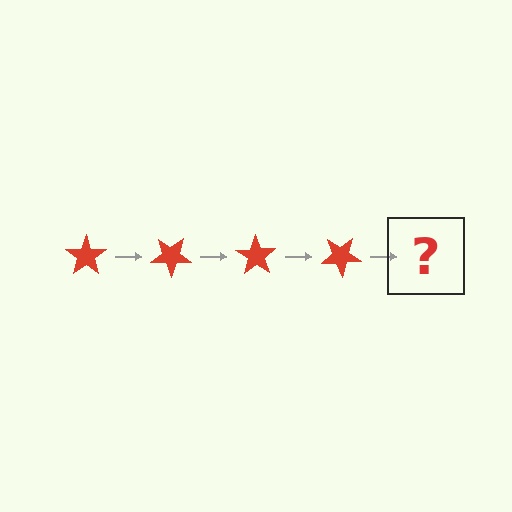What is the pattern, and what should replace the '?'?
The pattern is that the star rotates 35 degrees each step. The '?' should be a red star rotated 140 degrees.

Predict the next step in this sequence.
The next step is a red star rotated 140 degrees.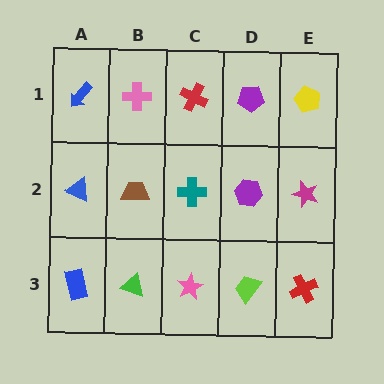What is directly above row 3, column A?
A blue triangle.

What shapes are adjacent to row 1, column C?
A teal cross (row 2, column C), a pink cross (row 1, column B), a purple pentagon (row 1, column D).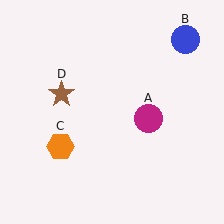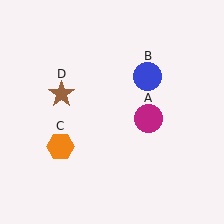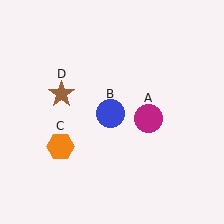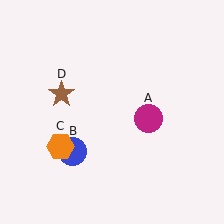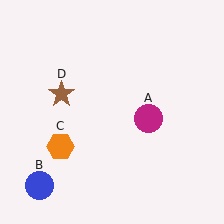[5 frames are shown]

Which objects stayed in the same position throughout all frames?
Magenta circle (object A) and orange hexagon (object C) and brown star (object D) remained stationary.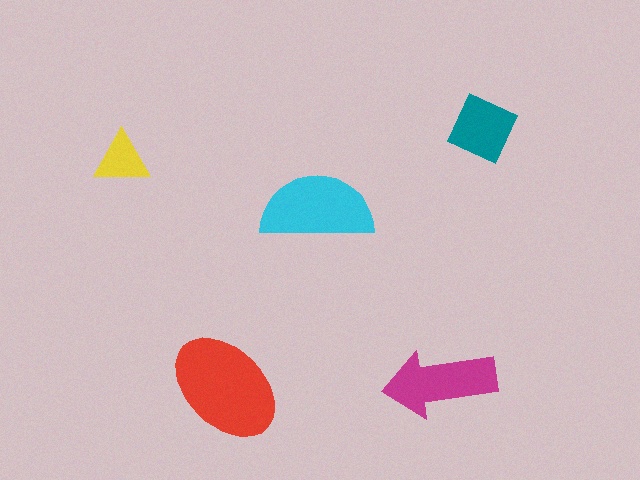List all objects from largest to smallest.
The red ellipse, the cyan semicircle, the magenta arrow, the teal diamond, the yellow triangle.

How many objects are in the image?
There are 5 objects in the image.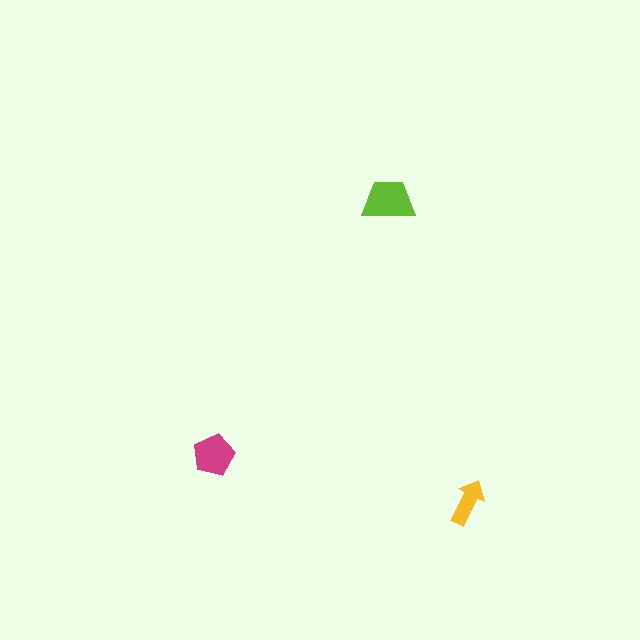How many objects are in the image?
There are 3 objects in the image.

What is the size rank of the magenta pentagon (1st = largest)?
2nd.